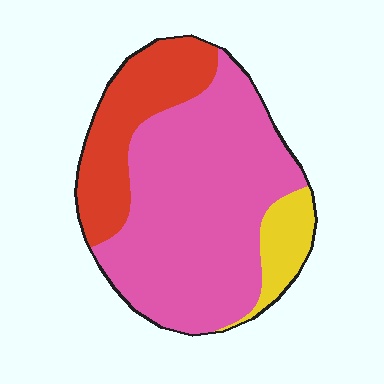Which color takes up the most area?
Pink, at roughly 65%.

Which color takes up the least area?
Yellow, at roughly 10%.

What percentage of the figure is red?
Red covers around 25% of the figure.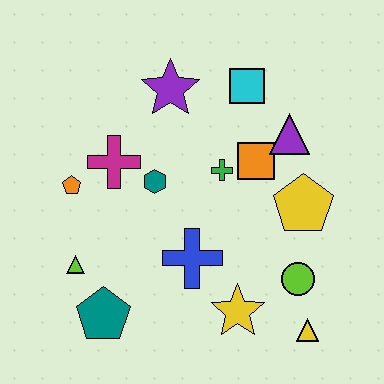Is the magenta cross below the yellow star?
No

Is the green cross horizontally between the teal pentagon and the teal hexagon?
No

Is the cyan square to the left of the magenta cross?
No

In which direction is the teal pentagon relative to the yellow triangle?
The teal pentagon is to the left of the yellow triangle.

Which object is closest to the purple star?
The cyan square is closest to the purple star.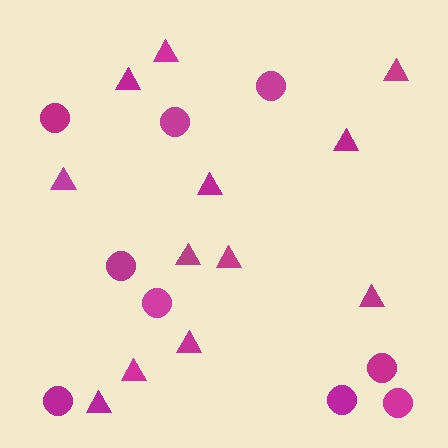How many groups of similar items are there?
There are 2 groups: one group of triangles (12) and one group of circles (9).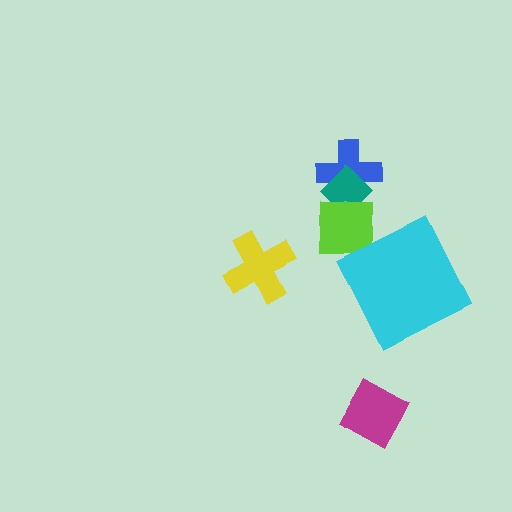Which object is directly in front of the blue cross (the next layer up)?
The teal diamond is directly in front of the blue cross.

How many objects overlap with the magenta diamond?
0 objects overlap with the magenta diamond.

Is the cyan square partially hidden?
No, no other shape covers it.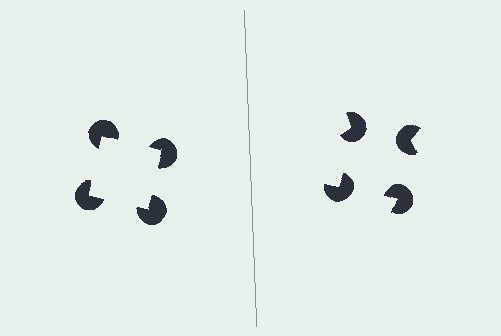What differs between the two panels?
The pac-man discs are positioned identically on both sides; only the wedge orientations differ. On the left they align to a square; on the right they are misaligned.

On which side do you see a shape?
An illusory square appears on the left side. On the right side the wedge cuts are rotated, so no coherent shape forms.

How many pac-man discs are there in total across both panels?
8 — 4 on each side.